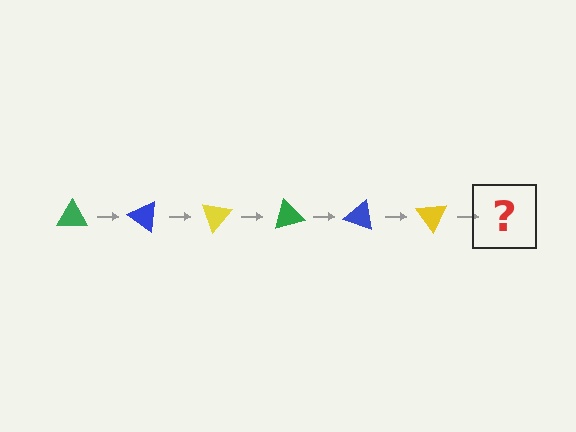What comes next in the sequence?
The next element should be a green triangle, rotated 210 degrees from the start.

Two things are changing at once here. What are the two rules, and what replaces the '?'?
The two rules are that it rotates 35 degrees each step and the color cycles through green, blue, and yellow. The '?' should be a green triangle, rotated 210 degrees from the start.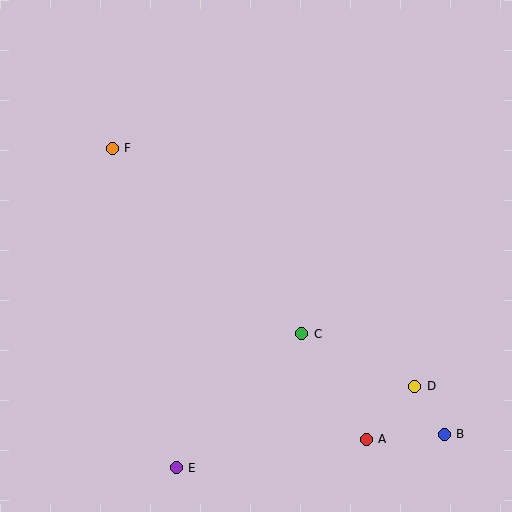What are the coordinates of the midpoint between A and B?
The midpoint between A and B is at (405, 437).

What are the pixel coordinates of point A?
Point A is at (366, 439).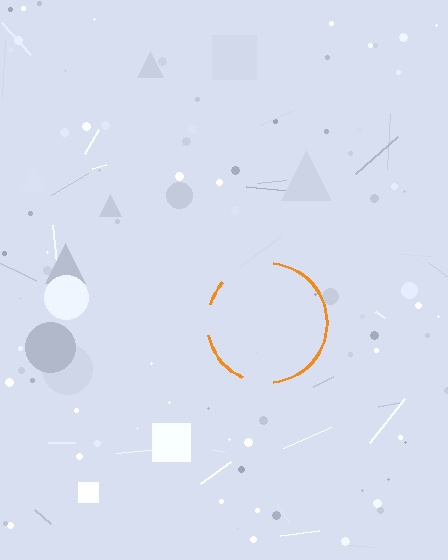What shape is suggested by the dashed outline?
The dashed outline suggests a circle.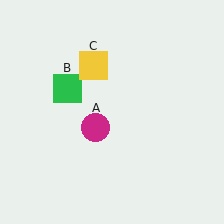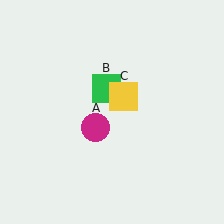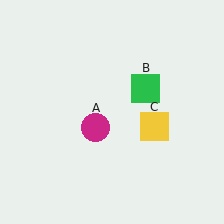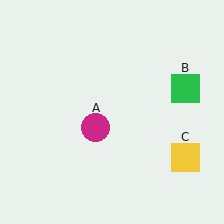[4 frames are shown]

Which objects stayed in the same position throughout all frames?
Magenta circle (object A) remained stationary.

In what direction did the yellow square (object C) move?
The yellow square (object C) moved down and to the right.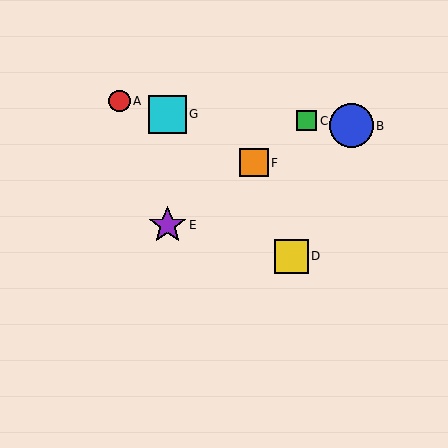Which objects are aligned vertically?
Objects E, G are aligned vertically.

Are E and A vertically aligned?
No, E is at x≈167 and A is at x≈120.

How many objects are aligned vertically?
2 objects (E, G) are aligned vertically.